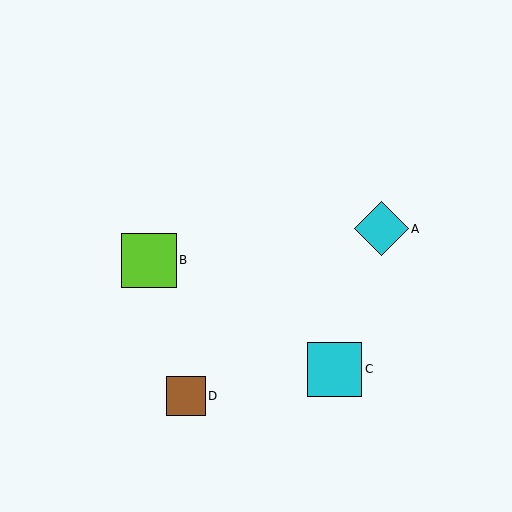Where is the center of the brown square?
The center of the brown square is at (186, 396).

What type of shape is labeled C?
Shape C is a cyan square.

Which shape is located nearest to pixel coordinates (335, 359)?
The cyan square (labeled C) at (334, 369) is nearest to that location.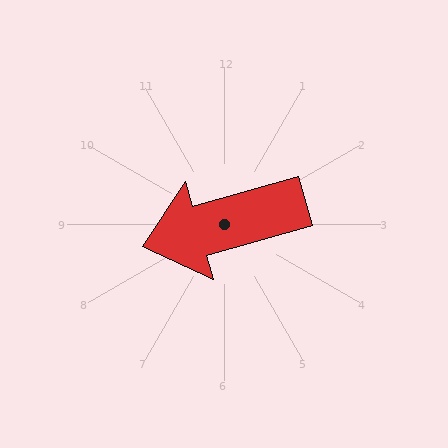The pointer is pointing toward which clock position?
Roughly 8 o'clock.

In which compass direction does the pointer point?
West.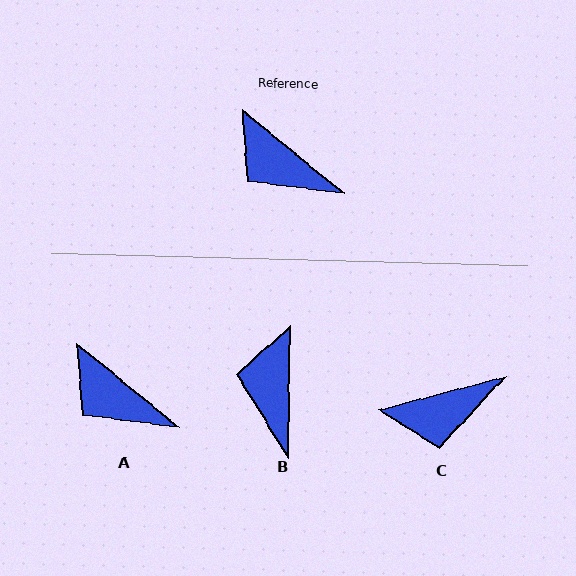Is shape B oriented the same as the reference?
No, it is off by about 52 degrees.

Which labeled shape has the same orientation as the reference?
A.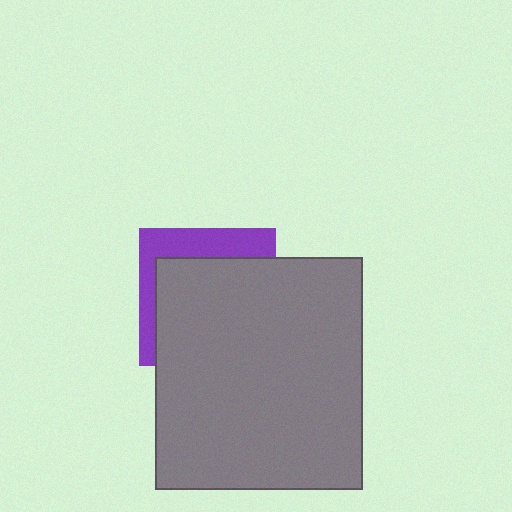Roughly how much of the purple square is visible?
A small part of it is visible (roughly 31%).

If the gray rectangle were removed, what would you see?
You would see the complete purple square.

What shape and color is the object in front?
The object in front is a gray rectangle.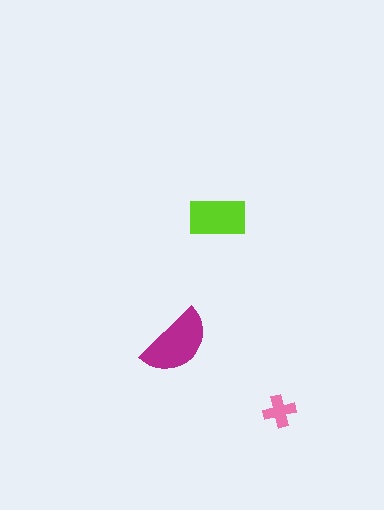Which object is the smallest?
The pink cross.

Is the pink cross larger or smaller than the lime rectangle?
Smaller.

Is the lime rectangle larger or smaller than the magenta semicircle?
Smaller.